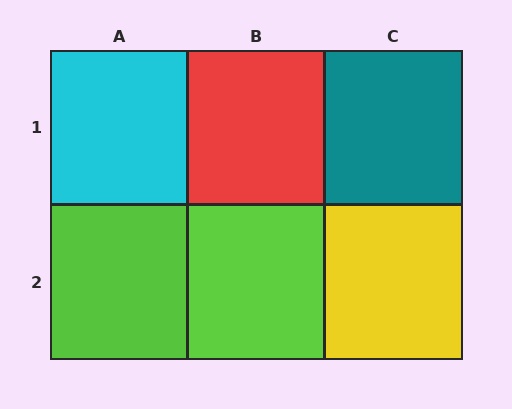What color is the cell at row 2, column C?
Yellow.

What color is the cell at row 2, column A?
Lime.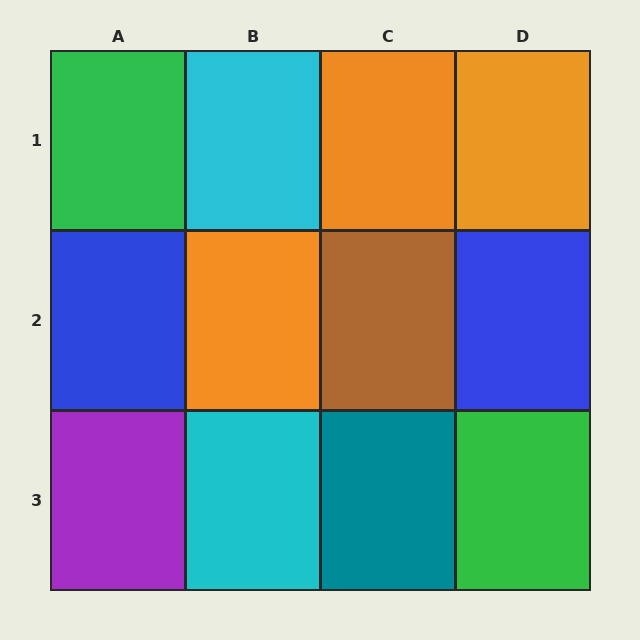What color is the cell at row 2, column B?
Orange.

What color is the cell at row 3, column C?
Teal.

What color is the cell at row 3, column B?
Cyan.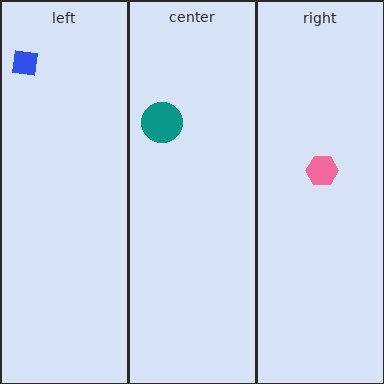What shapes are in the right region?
The pink hexagon.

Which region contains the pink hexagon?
The right region.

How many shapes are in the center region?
1.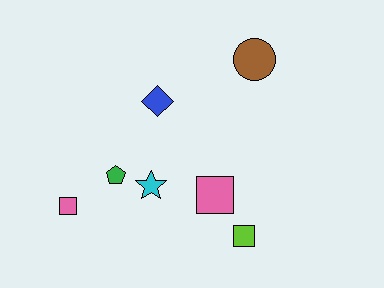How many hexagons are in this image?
There are no hexagons.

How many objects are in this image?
There are 7 objects.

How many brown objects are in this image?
There is 1 brown object.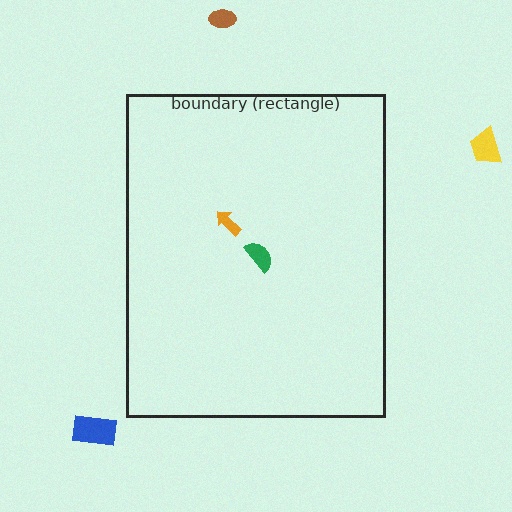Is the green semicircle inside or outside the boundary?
Inside.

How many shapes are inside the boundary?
2 inside, 3 outside.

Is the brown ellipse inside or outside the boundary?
Outside.